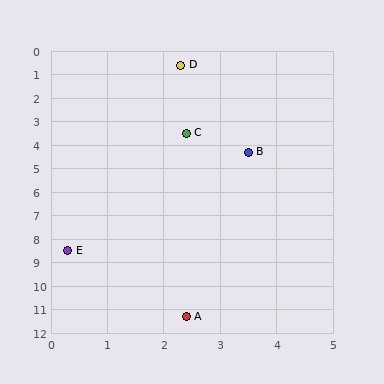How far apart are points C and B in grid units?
Points C and B are about 1.4 grid units apart.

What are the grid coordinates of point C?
Point C is at approximately (2.4, 3.5).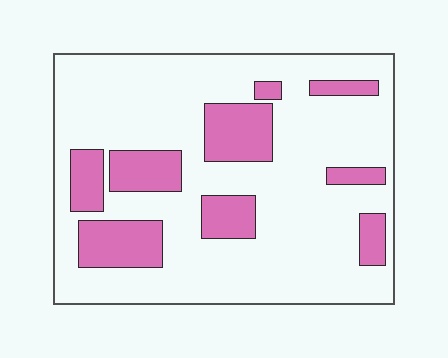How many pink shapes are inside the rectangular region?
9.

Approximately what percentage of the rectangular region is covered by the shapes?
Approximately 25%.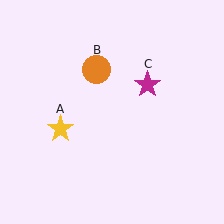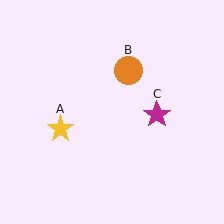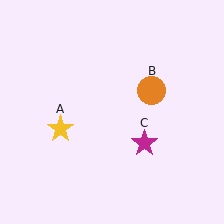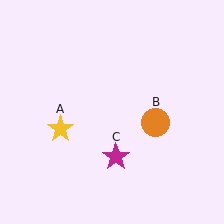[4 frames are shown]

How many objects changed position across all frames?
2 objects changed position: orange circle (object B), magenta star (object C).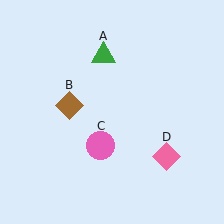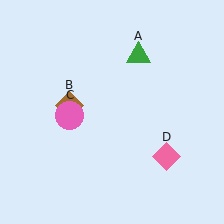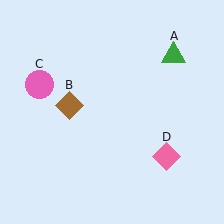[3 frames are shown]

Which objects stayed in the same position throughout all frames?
Brown diamond (object B) and pink diamond (object D) remained stationary.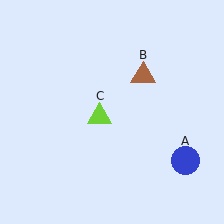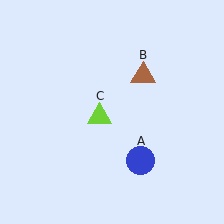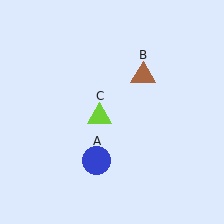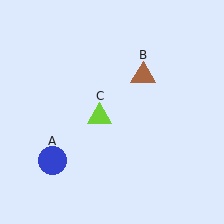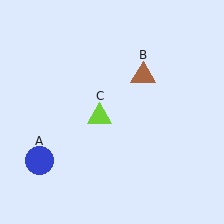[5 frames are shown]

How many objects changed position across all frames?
1 object changed position: blue circle (object A).